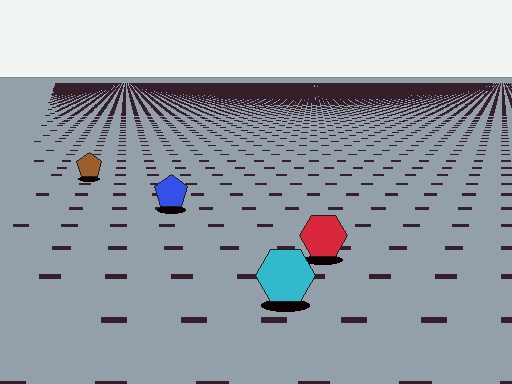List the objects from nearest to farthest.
From nearest to farthest: the cyan hexagon, the red hexagon, the blue pentagon, the brown pentagon.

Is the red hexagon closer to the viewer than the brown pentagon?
Yes. The red hexagon is closer — you can tell from the texture gradient: the ground texture is coarser near it.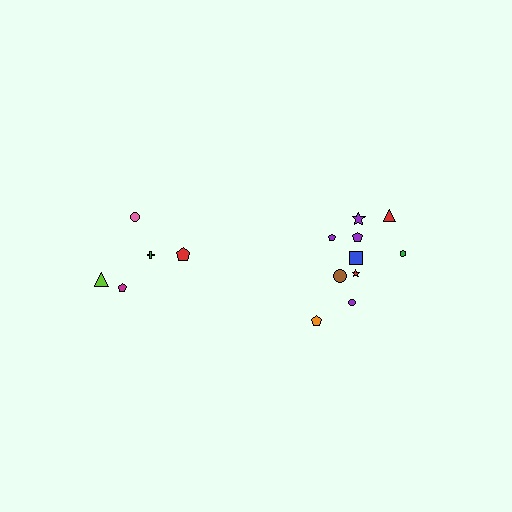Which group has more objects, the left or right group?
The right group.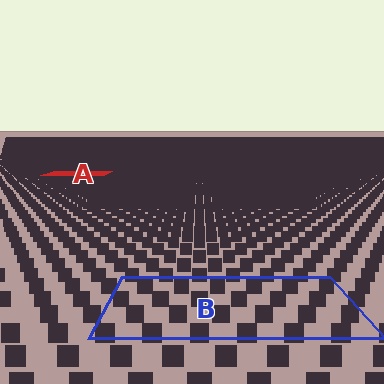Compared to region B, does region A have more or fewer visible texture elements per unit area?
Region A has more texture elements per unit area — they are packed more densely because it is farther away.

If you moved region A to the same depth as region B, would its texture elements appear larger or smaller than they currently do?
They would appear larger. At a closer depth, the same texture elements are projected at a bigger on-screen size.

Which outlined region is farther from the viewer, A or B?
Region A is farther from the viewer — the texture elements inside it appear smaller and more densely packed.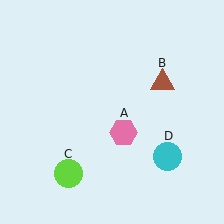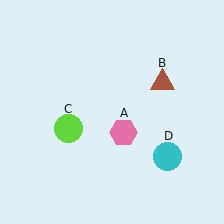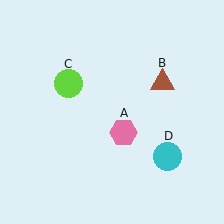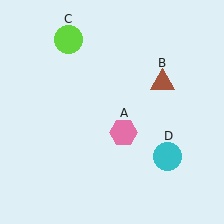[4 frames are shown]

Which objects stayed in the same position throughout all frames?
Pink hexagon (object A) and brown triangle (object B) and cyan circle (object D) remained stationary.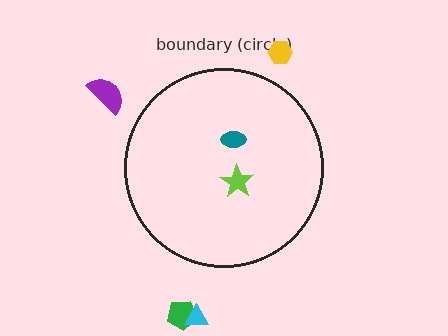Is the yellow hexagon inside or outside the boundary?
Outside.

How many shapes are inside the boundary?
2 inside, 4 outside.